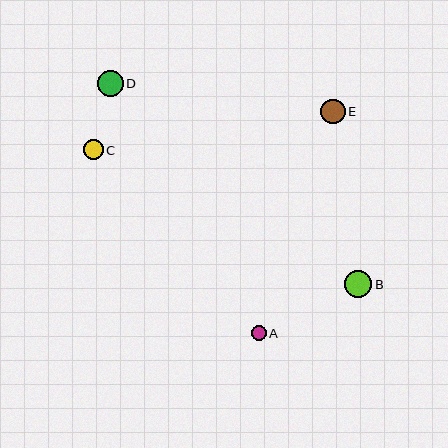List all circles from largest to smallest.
From largest to smallest: B, D, E, C, A.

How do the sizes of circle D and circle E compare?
Circle D and circle E are approximately the same size.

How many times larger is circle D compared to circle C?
Circle D is approximately 1.3 times the size of circle C.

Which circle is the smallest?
Circle A is the smallest with a size of approximately 15 pixels.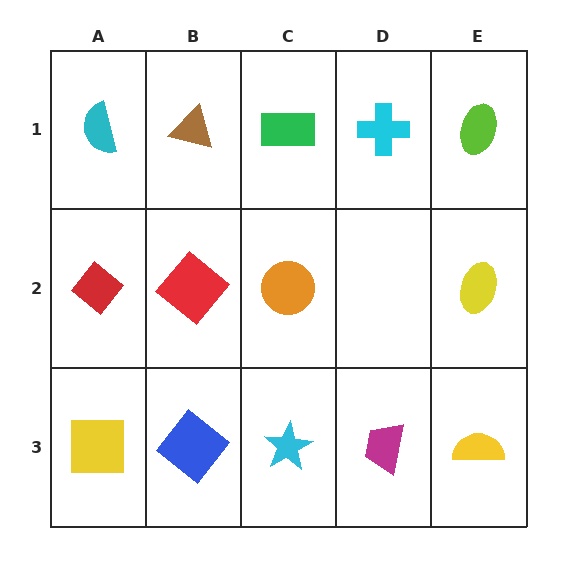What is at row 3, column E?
A yellow semicircle.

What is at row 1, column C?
A green rectangle.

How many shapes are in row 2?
4 shapes.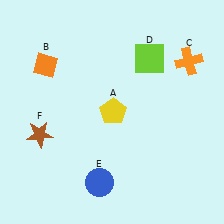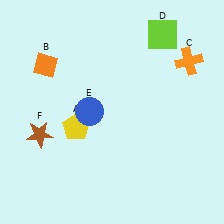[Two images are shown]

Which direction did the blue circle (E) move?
The blue circle (E) moved up.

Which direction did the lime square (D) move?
The lime square (D) moved up.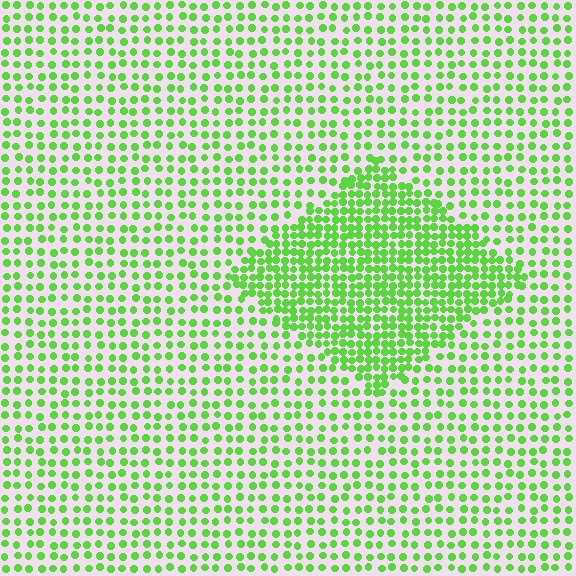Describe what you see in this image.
The image contains small lime elements arranged at two different densities. A diamond-shaped region is visible where the elements are more densely packed than the surrounding area.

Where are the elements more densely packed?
The elements are more densely packed inside the diamond boundary.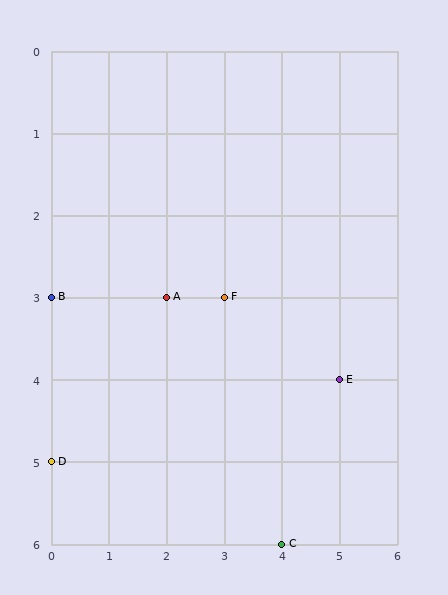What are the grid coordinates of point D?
Point D is at grid coordinates (0, 5).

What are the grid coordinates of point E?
Point E is at grid coordinates (5, 4).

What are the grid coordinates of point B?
Point B is at grid coordinates (0, 3).